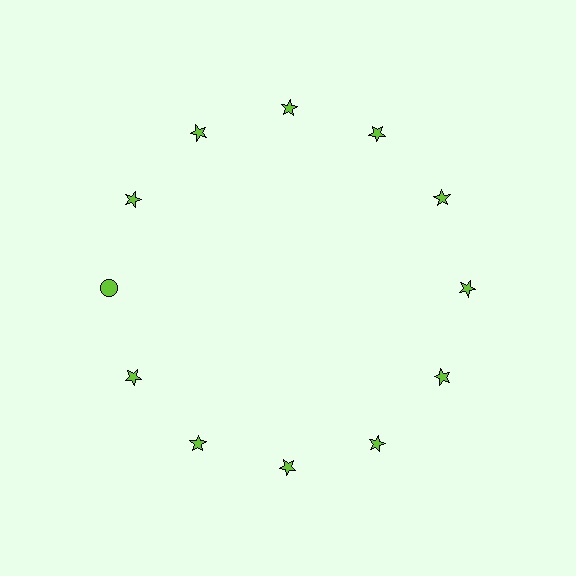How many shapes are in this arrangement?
There are 12 shapes arranged in a ring pattern.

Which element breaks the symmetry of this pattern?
The lime circle at roughly the 9 o'clock position breaks the symmetry. All other shapes are lime stars.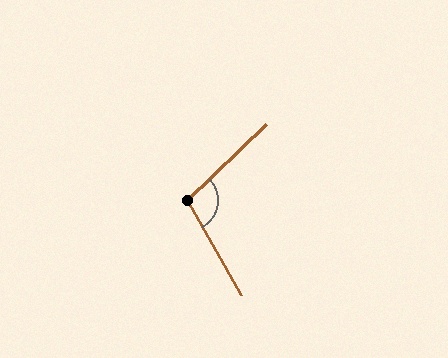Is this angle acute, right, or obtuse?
It is obtuse.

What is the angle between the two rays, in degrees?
Approximately 104 degrees.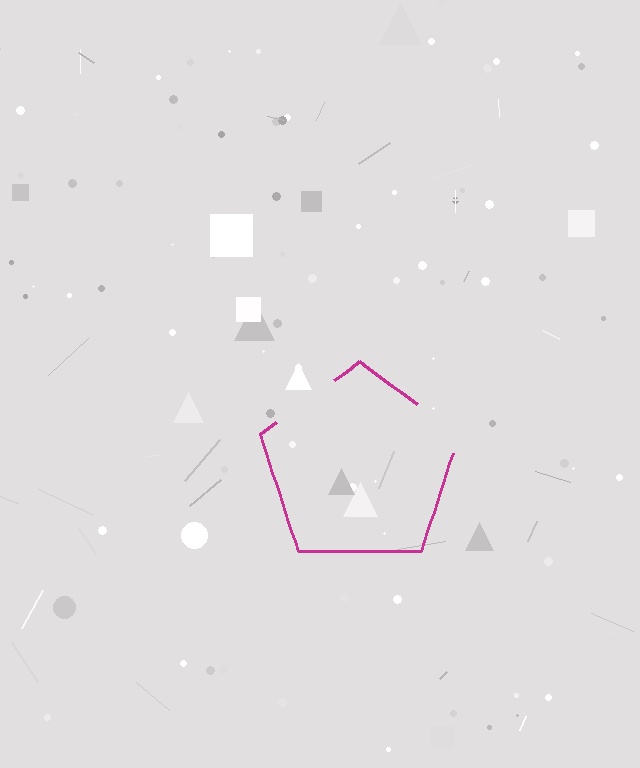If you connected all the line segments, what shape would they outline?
They would outline a pentagon.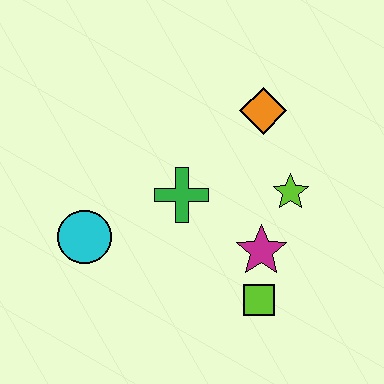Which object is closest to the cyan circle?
The green cross is closest to the cyan circle.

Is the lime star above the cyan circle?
Yes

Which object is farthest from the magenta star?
The cyan circle is farthest from the magenta star.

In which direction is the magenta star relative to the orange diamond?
The magenta star is below the orange diamond.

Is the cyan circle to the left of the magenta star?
Yes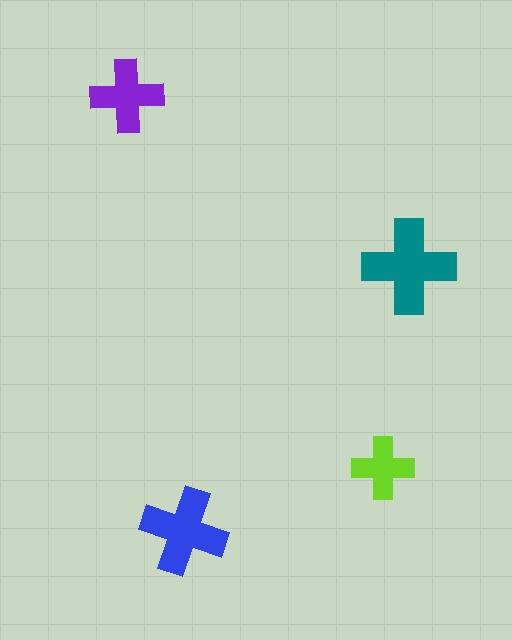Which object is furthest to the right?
The teal cross is rightmost.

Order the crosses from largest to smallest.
the teal one, the blue one, the purple one, the lime one.